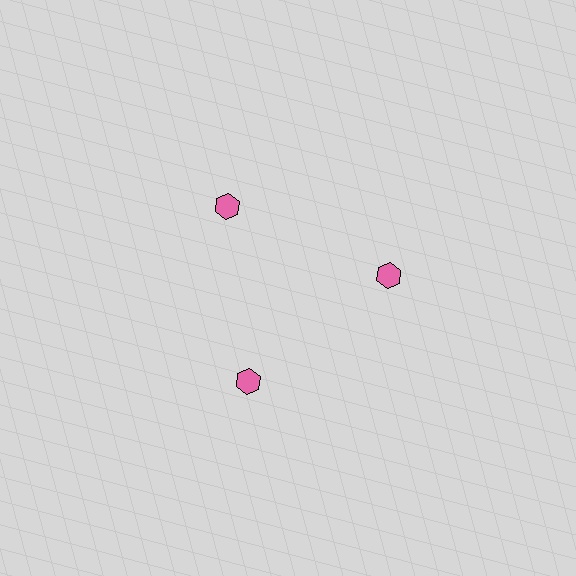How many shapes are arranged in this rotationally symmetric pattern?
There are 3 shapes, arranged in 3 groups of 1.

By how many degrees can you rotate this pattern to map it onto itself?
The pattern maps onto itself every 120 degrees of rotation.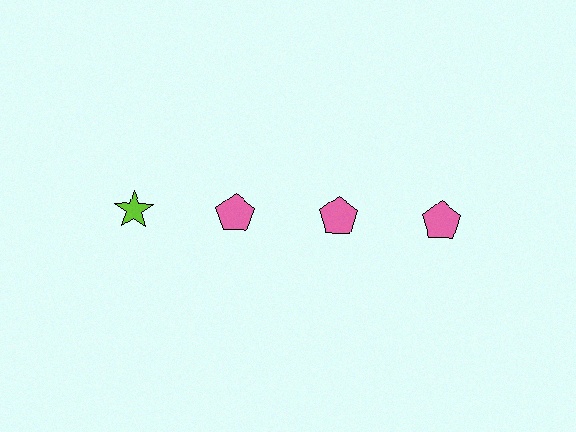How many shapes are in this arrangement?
There are 4 shapes arranged in a grid pattern.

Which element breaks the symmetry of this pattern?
The lime star in the top row, leftmost column breaks the symmetry. All other shapes are pink pentagons.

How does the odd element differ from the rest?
It differs in both color (lime instead of pink) and shape (star instead of pentagon).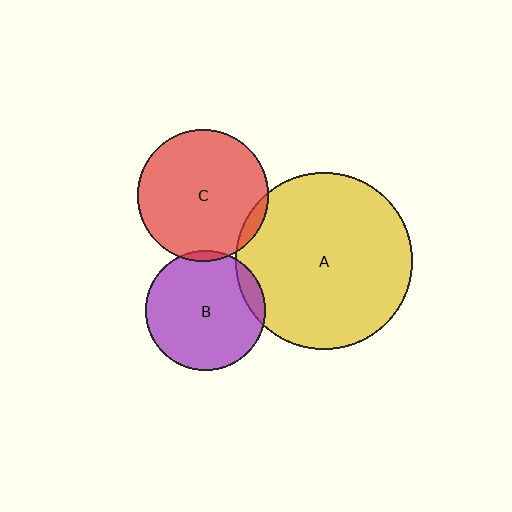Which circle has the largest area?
Circle A (yellow).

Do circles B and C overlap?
Yes.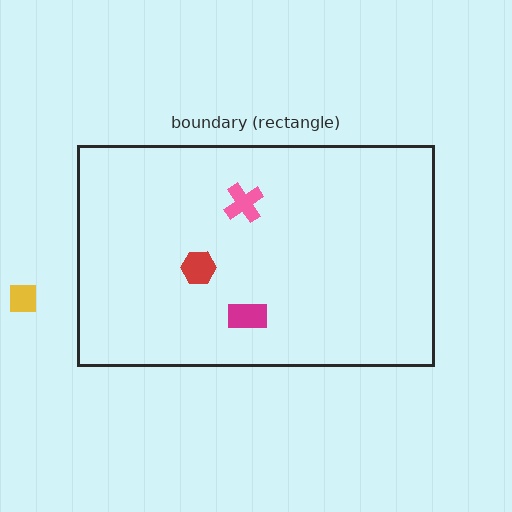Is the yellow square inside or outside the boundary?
Outside.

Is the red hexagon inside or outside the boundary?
Inside.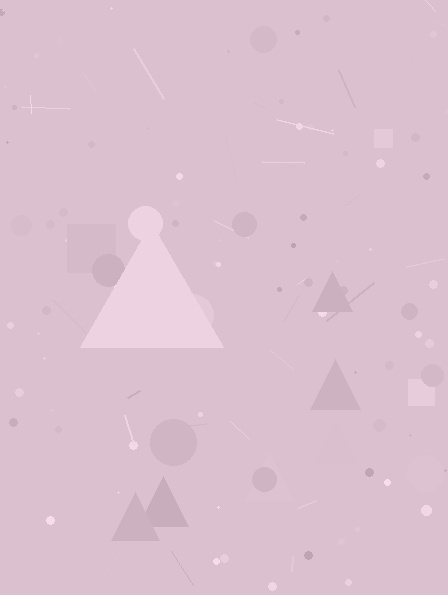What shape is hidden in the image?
A triangle is hidden in the image.